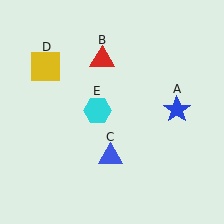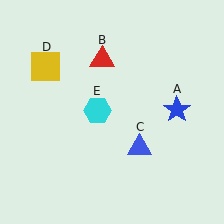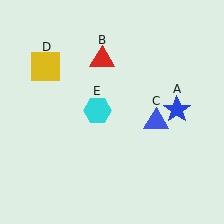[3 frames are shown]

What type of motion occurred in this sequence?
The blue triangle (object C) rotated counterclockwise around the center of the scene.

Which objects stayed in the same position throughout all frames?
Blue star (object A) and red triangle (object B) and yellow square (object D) and cyan hexagon (object E) remained stationary.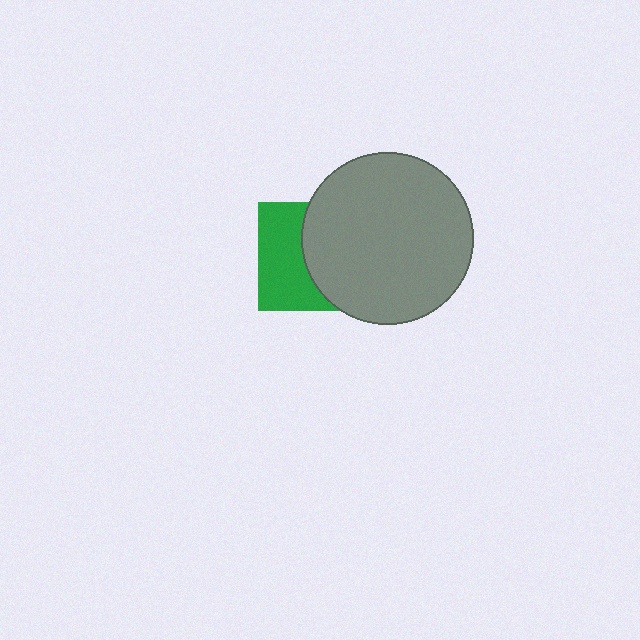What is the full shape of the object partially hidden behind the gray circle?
The partially hidden object is a green square.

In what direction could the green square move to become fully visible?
The green square could move left. That would shift it out from behind the gray circle entirely.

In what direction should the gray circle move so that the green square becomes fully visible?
The gray circle should move right. That is the shortest direction to clear the overlap and leave the green square fully visible.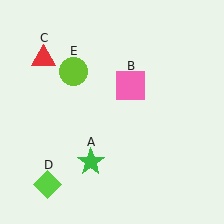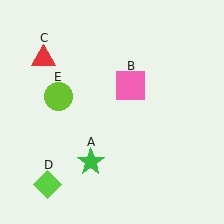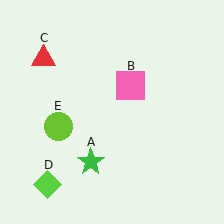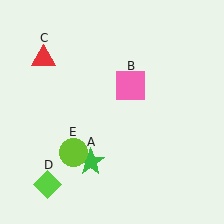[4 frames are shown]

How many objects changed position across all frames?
1 object changed position: lime circle (object E).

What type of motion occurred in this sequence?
The lime circle (object E) rotated counterclockwise around the center of the scene.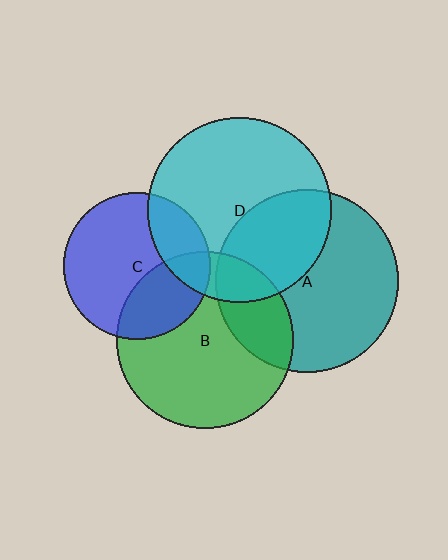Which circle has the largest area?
Circle D (cyan).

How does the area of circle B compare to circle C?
Approximately 1.5 times.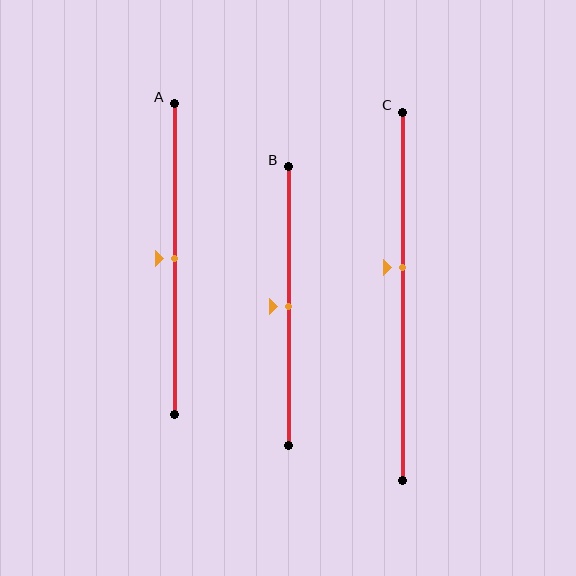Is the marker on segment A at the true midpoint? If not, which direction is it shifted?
Yes, the marker on segment A is at the true midpoint.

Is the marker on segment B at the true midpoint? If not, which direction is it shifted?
Yes, the marker on segment B is at the true midpoint.